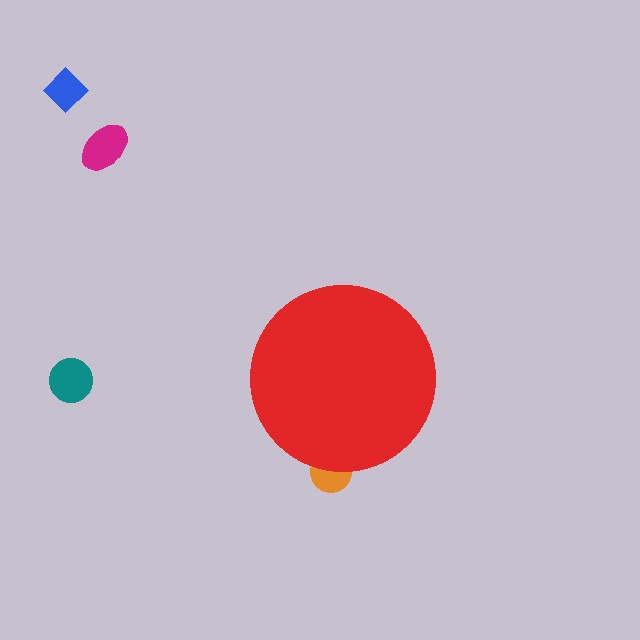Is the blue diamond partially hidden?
No, the blue diamond is fully visible.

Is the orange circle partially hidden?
Yes, the orange circle is partially hidden behind the red circle.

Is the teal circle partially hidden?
No, the teal circle is fully visible.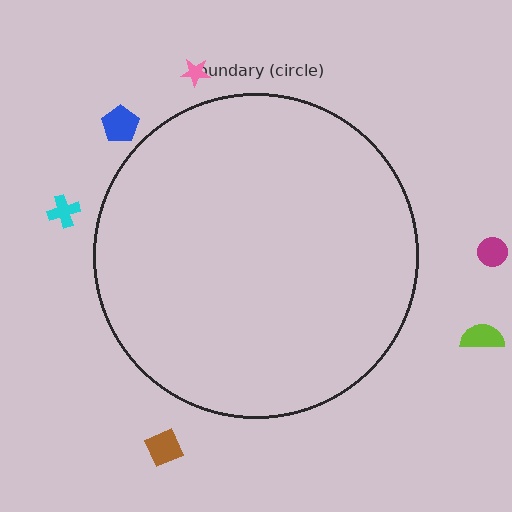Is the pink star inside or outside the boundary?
Outside.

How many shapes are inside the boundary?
0 inside, 6 outside.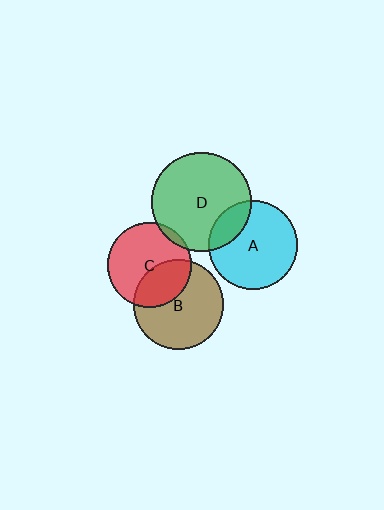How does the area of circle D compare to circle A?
Approximately 1.2 times.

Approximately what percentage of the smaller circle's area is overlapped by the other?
Approximately 20%.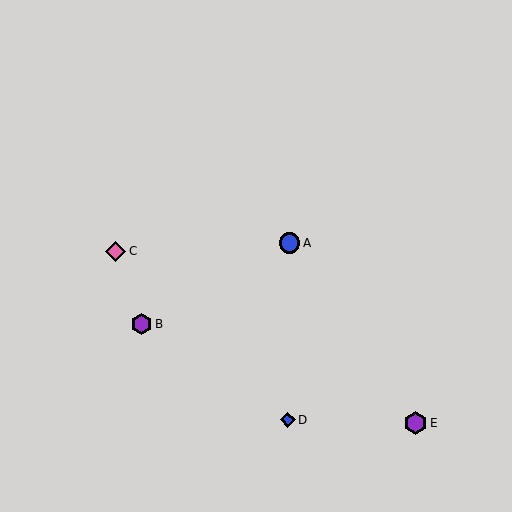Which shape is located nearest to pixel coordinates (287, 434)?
The blue diamond (labeled D) at (288, 420) is nearest to that location.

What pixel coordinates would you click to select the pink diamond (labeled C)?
Click at (116, 251) to select the pink diamond C.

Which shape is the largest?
The purple hexagon (labeled E) is the largest.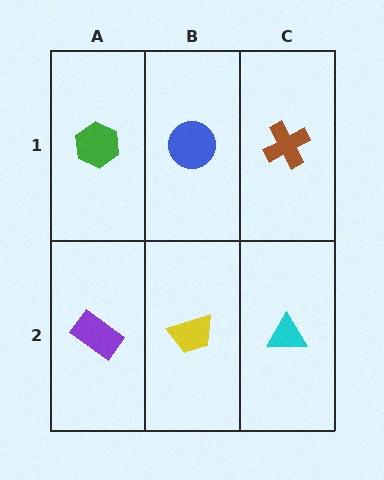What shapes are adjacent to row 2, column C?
A brown cross (row 1, column C), a yellow trapezoid (row 2, column B).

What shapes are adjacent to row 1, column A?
A purple rectangle (row 2, column A), a blue circle (row 1, column B).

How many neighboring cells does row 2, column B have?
3.